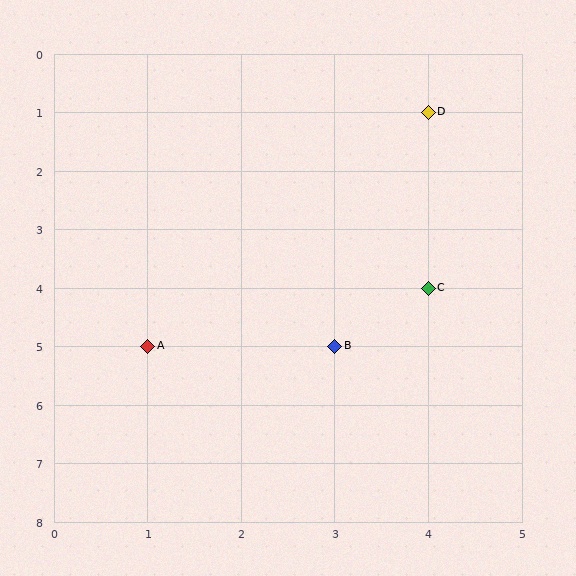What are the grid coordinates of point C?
Point C is at grid coordinates (4, 4).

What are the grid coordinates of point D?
Point D is at grid coordinates (4, 1).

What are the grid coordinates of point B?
Point B is at grid coordinates (3, 5).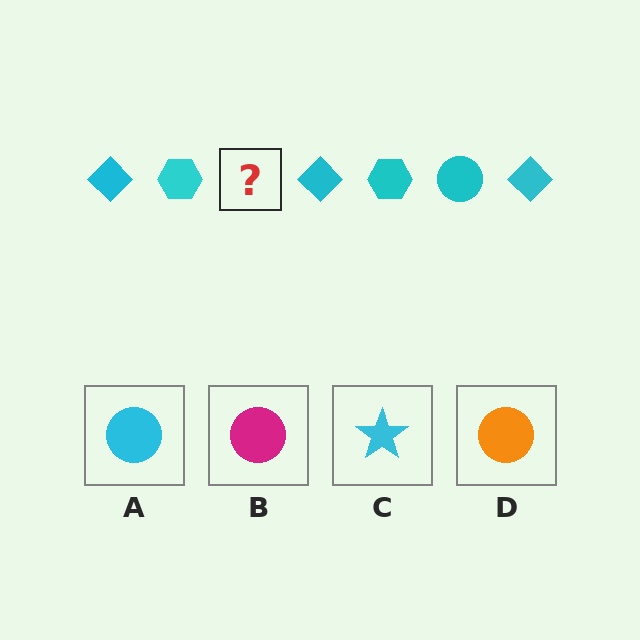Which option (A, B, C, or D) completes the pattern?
A.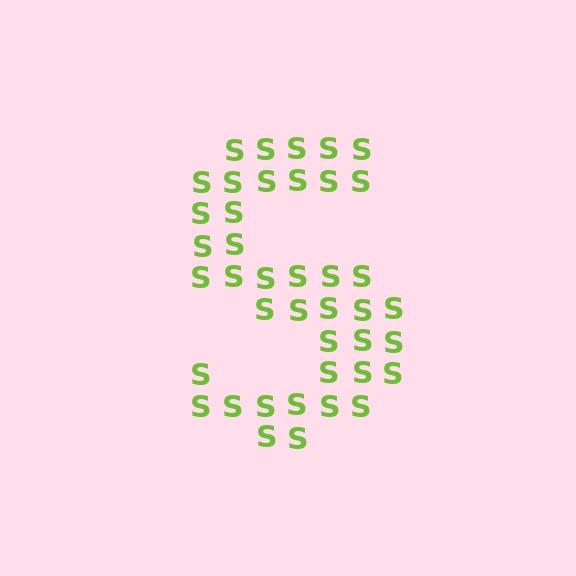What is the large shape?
The large shape is the letter S.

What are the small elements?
The small elements are letter S's.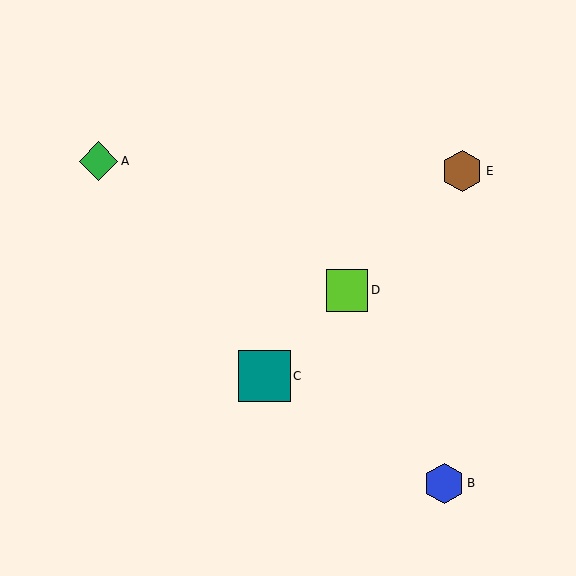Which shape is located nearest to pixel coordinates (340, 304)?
The lime square (labeled D) at (347, 290) is nearest to that location.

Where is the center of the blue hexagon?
The center of the blue hexagon is at (444, 483).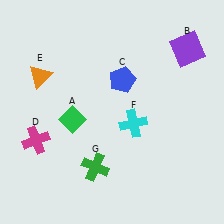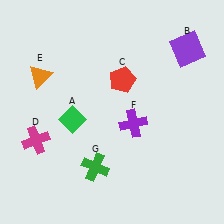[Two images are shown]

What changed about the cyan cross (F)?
In Image 1, F is cyan. In Image 2, it changed to purple.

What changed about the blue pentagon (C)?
In Image 1, C is blue. In Image 2, it changed to red.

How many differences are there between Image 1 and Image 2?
There are 2 differences between the two images.